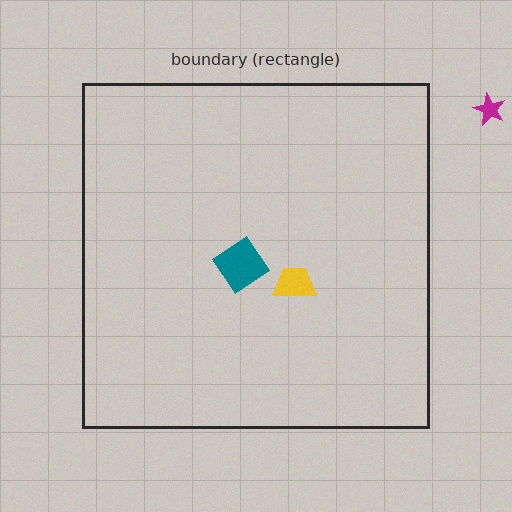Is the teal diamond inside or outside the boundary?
Inside.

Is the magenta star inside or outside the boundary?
Outside.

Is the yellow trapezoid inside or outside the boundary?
Inside.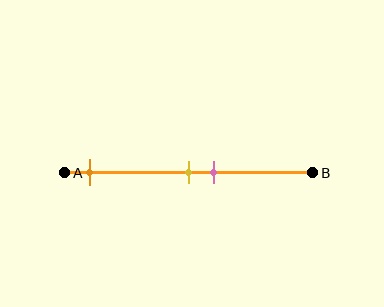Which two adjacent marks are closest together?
The yellow and pink marks are the closest adjacent pair.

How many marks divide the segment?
There are 3 marks dividing the segment.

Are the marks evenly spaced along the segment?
No, the marks are not evenly spaced.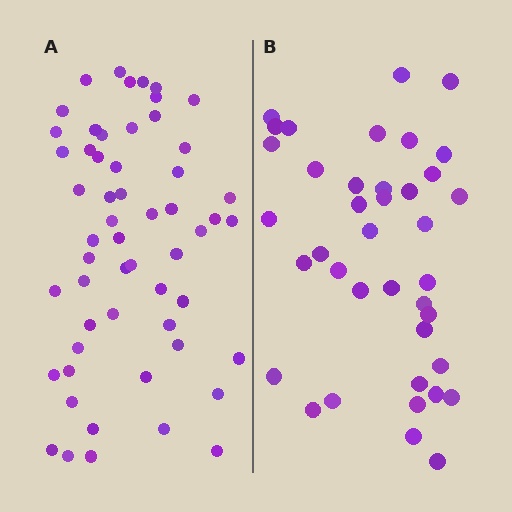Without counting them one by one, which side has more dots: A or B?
Region A (the left region) has more dots.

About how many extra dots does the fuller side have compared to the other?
Region A has approximately 15 more dots than region B.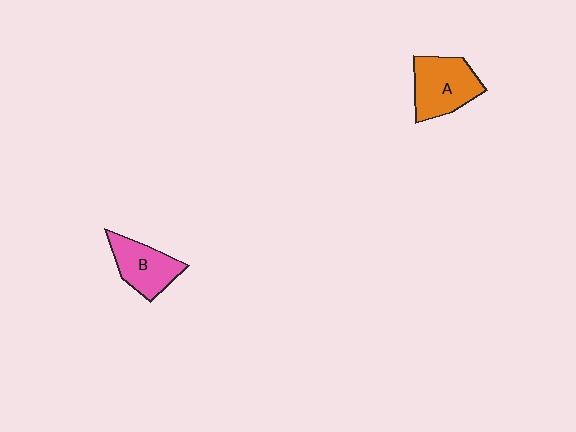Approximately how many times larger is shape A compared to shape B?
Approximately 1.2 times.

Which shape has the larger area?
Shape A (orange).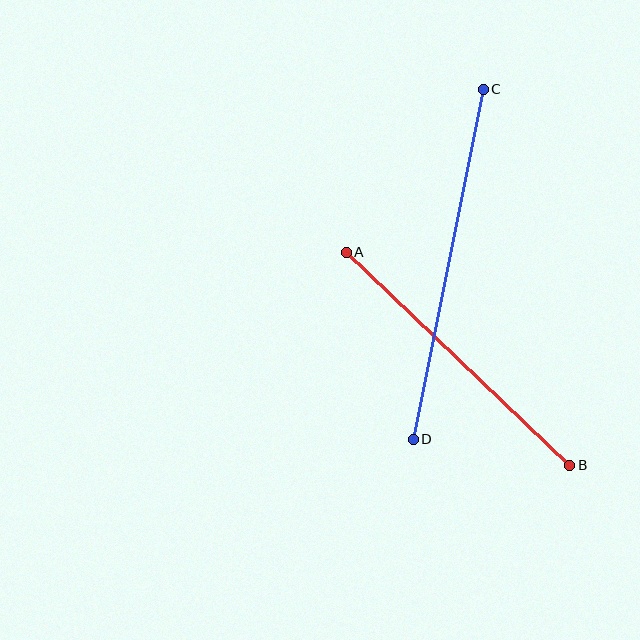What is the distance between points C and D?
The distance is approximately 357 pixels.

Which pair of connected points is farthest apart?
Points C and D are farthest apart.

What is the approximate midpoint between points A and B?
The midpoint is at approximately (458, 359) pixels.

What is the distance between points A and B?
The distance is approximately 308 pixels.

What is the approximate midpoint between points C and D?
The midpoint is at approximately (448, 264) pixels.